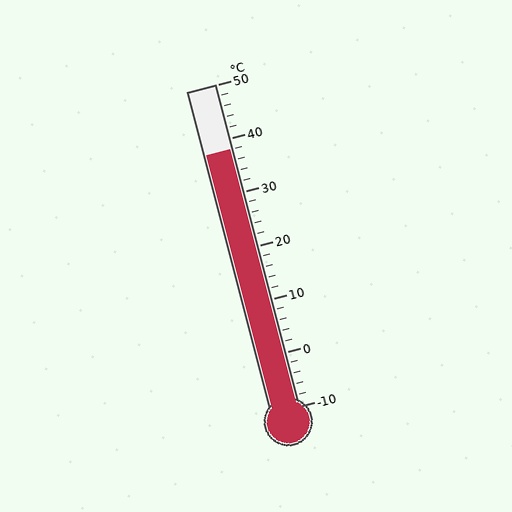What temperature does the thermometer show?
The thermometer shows approximately 38°C.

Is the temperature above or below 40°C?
The temperature is below 40°C.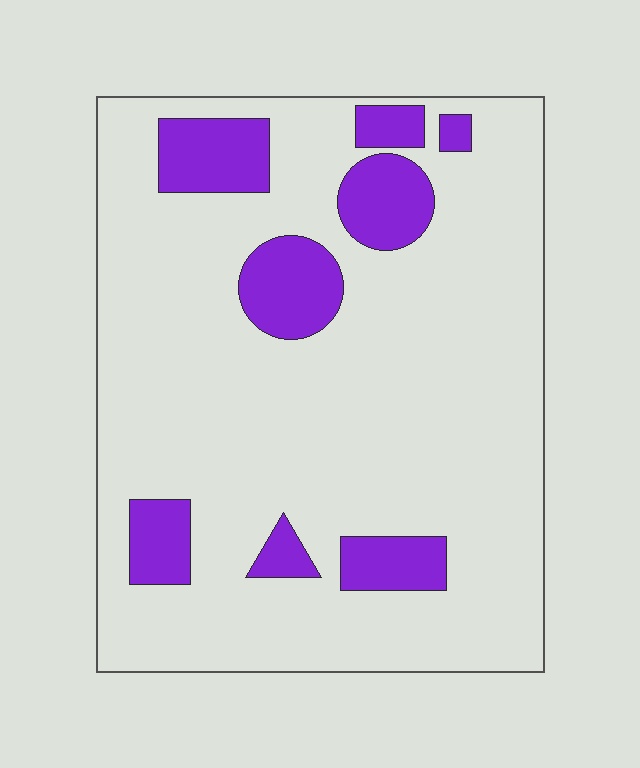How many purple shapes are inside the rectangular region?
8.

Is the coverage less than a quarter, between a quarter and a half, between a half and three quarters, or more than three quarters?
Less than a quarter.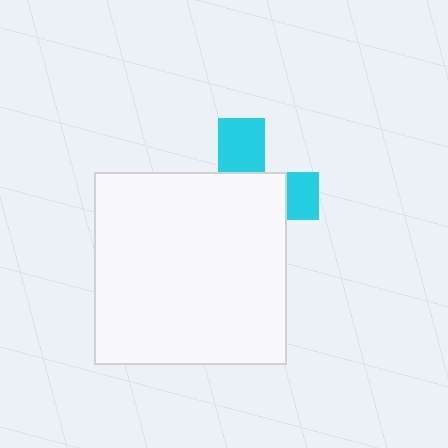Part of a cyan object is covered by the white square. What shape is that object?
It is a cross.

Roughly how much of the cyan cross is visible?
A small part of it is visible (roughly 33%).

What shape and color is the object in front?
The object in front is a white square.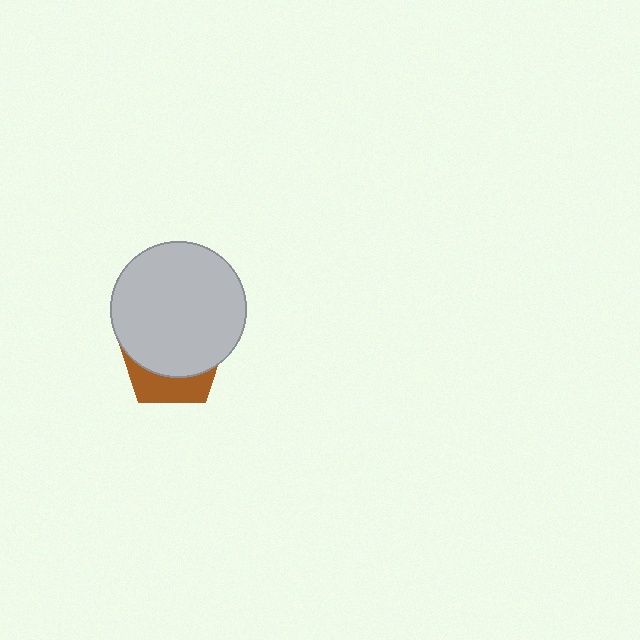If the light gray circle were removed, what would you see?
You would see the complete brown pentagon.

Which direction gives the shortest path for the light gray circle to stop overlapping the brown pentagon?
Moving up gives the shortest separation.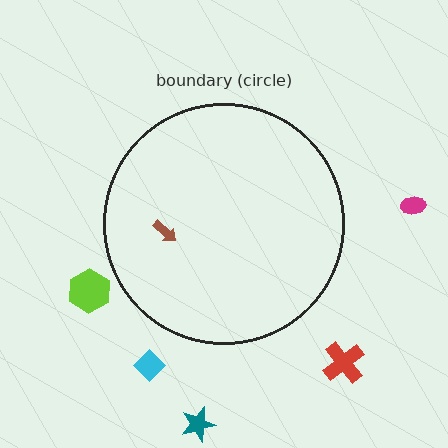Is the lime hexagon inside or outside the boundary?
Outside.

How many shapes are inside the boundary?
1 inside, 5 outside.